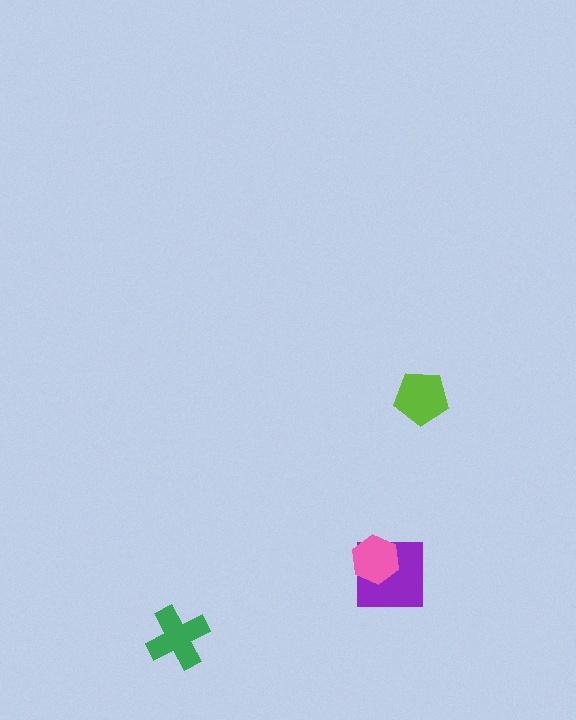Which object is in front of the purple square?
The pink hexagon is in front of the purple square.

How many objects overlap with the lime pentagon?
0 objects overlap with the lime pentagon.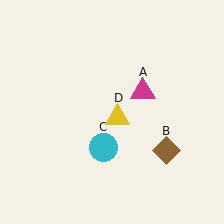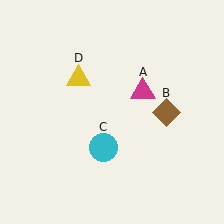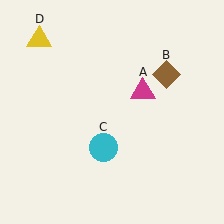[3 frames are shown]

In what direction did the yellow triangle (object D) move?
The yellow triangle (object D) moved up and to the left.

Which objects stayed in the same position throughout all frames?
Magenta triangle (object A) and cyan circle (object C) remained stationary.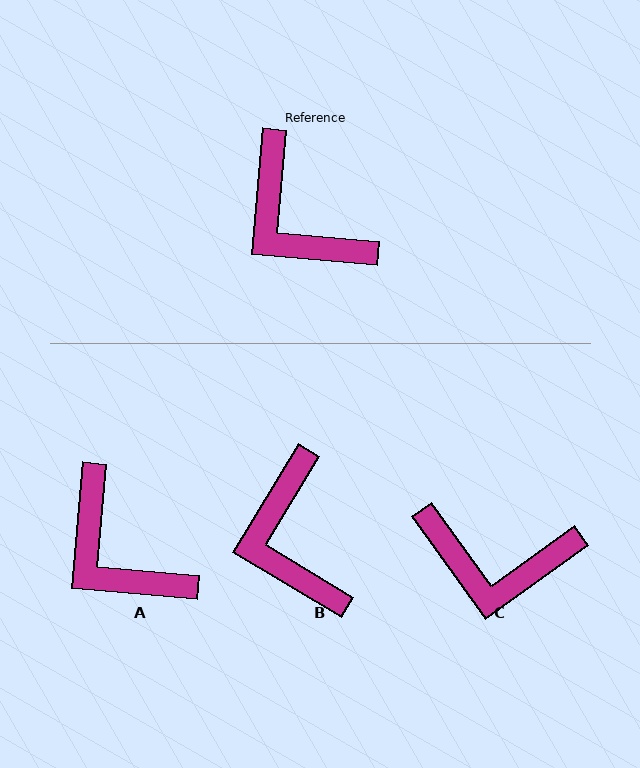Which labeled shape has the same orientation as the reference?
A.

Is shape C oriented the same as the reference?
No, it is off by about 41 degrees.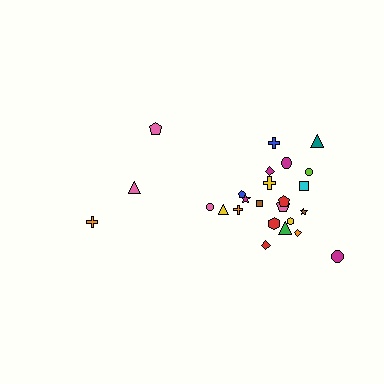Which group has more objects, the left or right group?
The right group.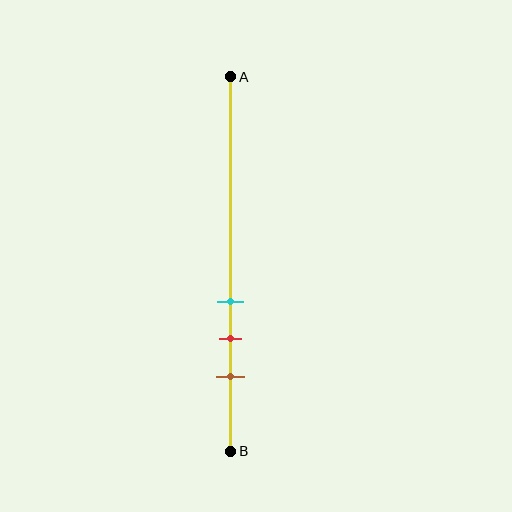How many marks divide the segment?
There are 3 marks dividing the segment.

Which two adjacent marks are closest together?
The cyan and red marks are the closest adjacent pair.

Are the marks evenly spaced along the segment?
Yes, the marks are approximately evenly spaced.